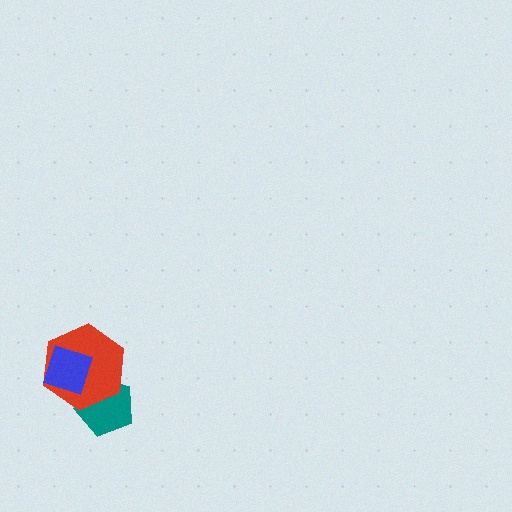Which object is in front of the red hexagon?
The blue diamond is in front of the red hexagon.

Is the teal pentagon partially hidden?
Yes, it is partially covered by another shape.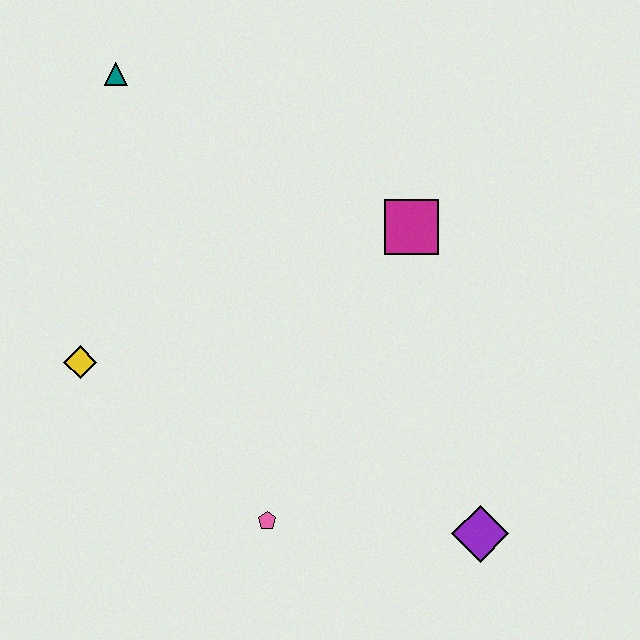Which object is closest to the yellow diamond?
The pink pentagon is closest to the yellow diamond.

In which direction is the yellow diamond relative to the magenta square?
The yellow diamond is to the left of the magenta square.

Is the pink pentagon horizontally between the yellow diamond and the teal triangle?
No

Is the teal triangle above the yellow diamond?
Yes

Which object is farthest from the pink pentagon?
The teal triangle is farthest from the pink pentagon.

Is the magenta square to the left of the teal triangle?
No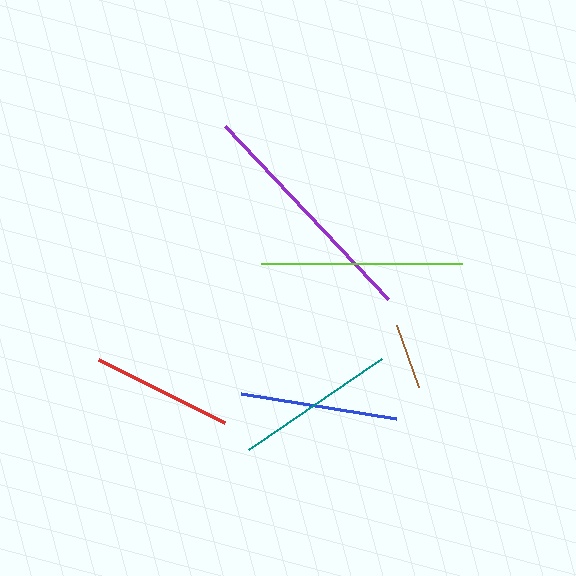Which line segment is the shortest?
The brown line is the shortest at approximately 65 pixels.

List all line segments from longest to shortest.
From longest to shortest: purple, lime, teal, blue, red, brown.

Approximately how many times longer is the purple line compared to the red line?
The purple line is approximately 1.7 times the length of the red line.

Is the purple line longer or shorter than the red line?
The purple line is longer than the red line.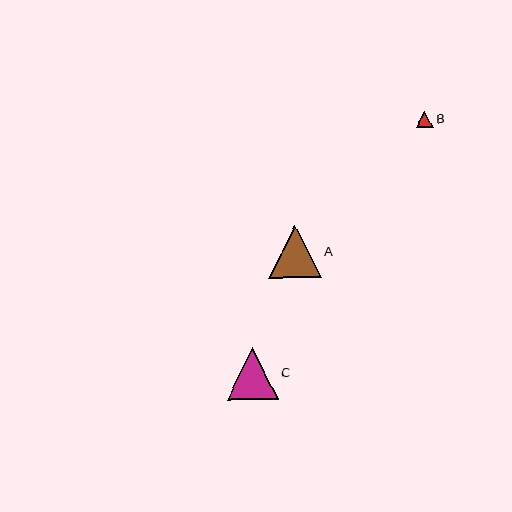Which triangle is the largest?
Triangle A is the largest with a size of approximately 52 pixels.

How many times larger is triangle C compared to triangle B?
Triangle C is approximately 3.0 times the size of triangle B.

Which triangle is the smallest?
Triangle B is the smallest with a size of approximately 17 pixels.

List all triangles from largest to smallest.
From largest to smallest: A, C, B.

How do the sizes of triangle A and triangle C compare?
Triangle A and triangle C are approximately the same size.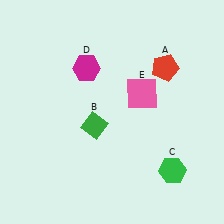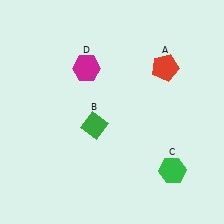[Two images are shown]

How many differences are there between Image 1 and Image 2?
There is 1 difference between the two images.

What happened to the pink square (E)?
The pink square (E) was removed in Image 2. It was in the top-right area of Image 1.